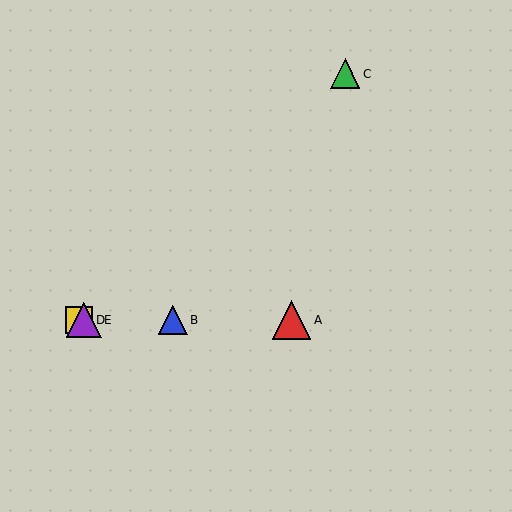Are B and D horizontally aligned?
Yes, both are at y≈320.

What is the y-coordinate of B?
Object B is at y≈320.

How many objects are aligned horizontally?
4 objects (A, B, D, E) are aligned horizontally.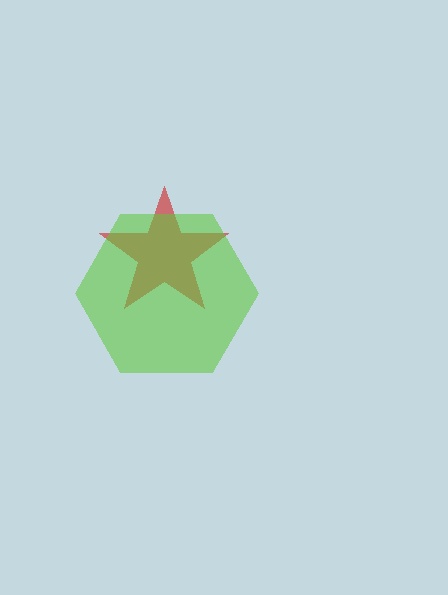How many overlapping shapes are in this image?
There are 2 overlapping shapes in the image.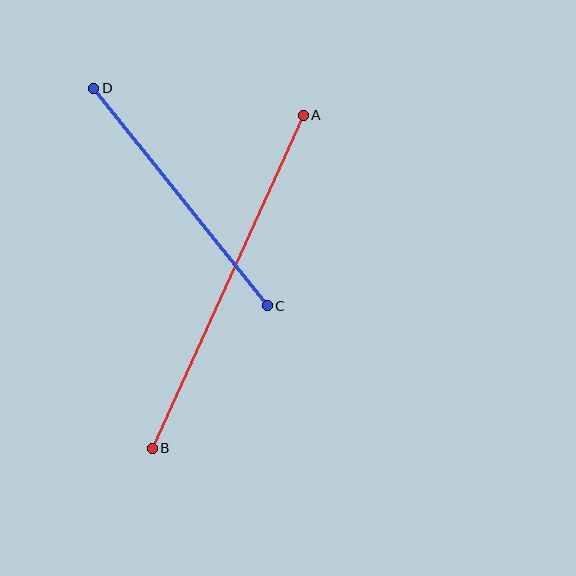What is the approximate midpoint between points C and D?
The midpoint is at approximately (181, 197) pixels.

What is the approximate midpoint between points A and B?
The midpoint is at approximately (228, 282) pixels.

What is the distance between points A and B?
The distance is approximately 365 pixels.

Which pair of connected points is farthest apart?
Points A and B are farthest apart.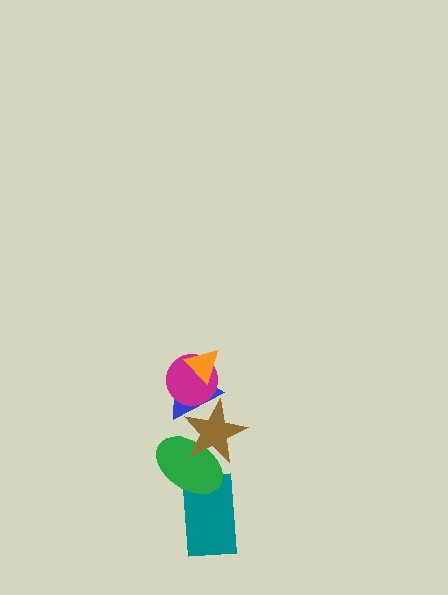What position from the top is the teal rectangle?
The teal rectangle is 6th from the top.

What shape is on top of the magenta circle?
The orange triangle is on top of the magenta circle.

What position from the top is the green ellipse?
The green ellipse is 5th from the top.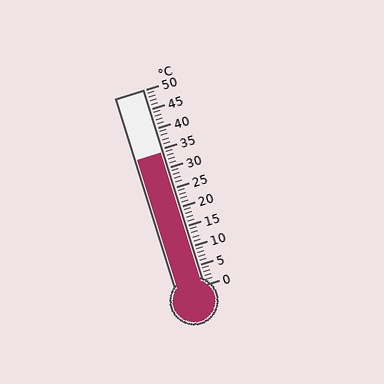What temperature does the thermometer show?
The thermometer shows approximately 34°C.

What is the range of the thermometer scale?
The thermometer scale ranges from 0°C to 50°C.